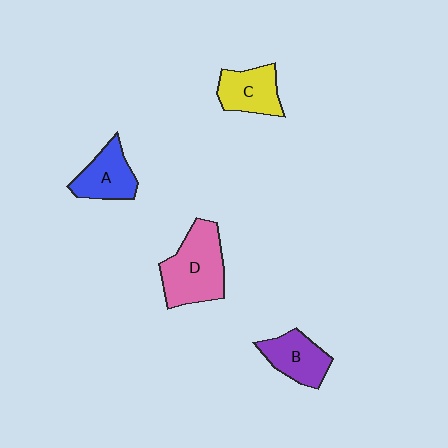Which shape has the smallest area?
Shape B (purple).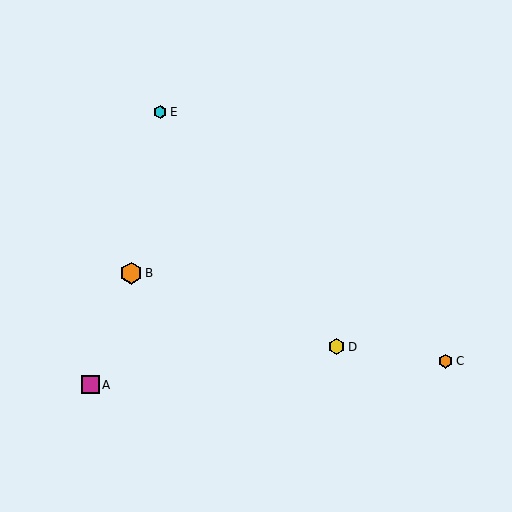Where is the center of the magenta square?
The center of the magenta square is at (90, 385).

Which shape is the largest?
The orange hexagon (labeled B) is the largest.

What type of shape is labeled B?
Shape B is an orange hexagon.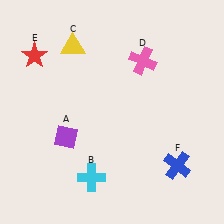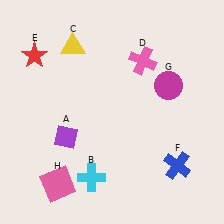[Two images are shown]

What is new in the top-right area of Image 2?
A magenta circle (G) was added in the top-right area of Image 2.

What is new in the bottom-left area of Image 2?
A pink square (H) was added in the bottom-left area of Image 2.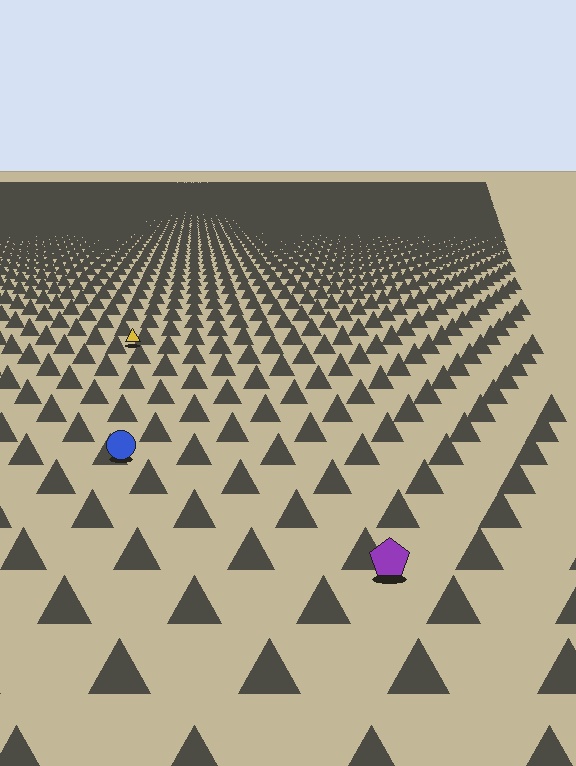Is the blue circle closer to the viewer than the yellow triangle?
Yes. The blue circle is closer — you can tell from the texture gradient: the ground texture is coarser near it.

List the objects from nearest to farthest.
From nearest to farthest: the purple pentagon, the blue circle, the yellow triangle.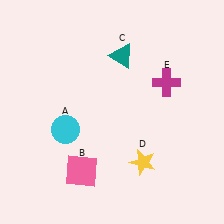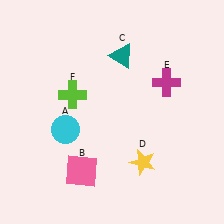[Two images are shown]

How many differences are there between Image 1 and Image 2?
There is 1 difference between the two images.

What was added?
A lime cross (F) was added in Image 2.